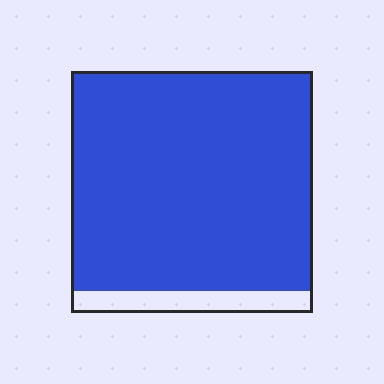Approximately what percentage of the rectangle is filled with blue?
Approximately 90%.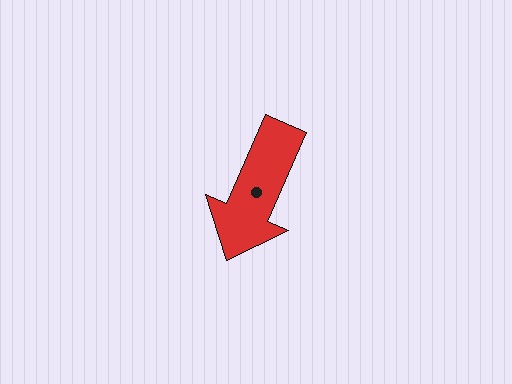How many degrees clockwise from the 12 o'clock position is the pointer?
Approximately 203 degrees.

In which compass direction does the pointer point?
Southwest.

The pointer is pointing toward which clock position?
Roughly 7 o'clock.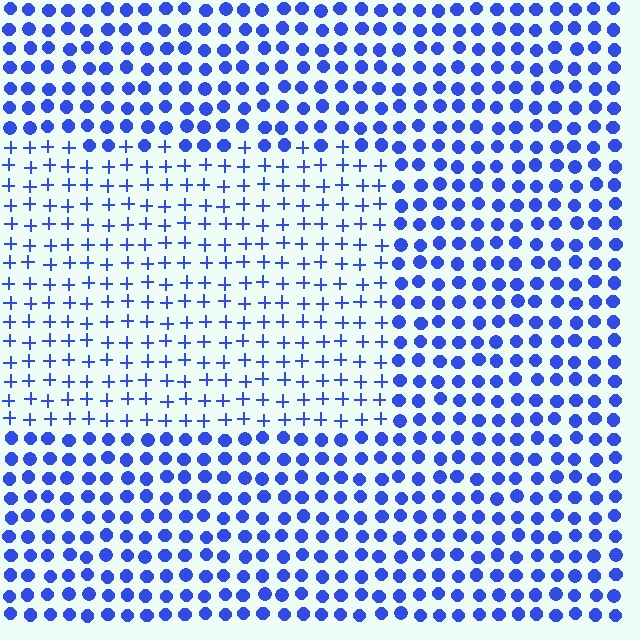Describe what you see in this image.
The image is filled with small blue elements arranged in a uniform grid. A rectangle-shaped region contains plus signs, while the surrounding area contains circles. The boundary is defined purely by the change in element shape.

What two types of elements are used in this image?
The image uses plus signs inside the rectangle region and circles outside it.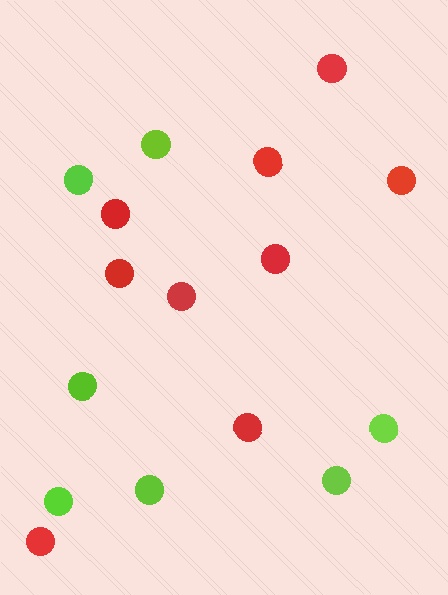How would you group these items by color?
There are 2 groups: one group of lime circles (7) and one group of red circles (9).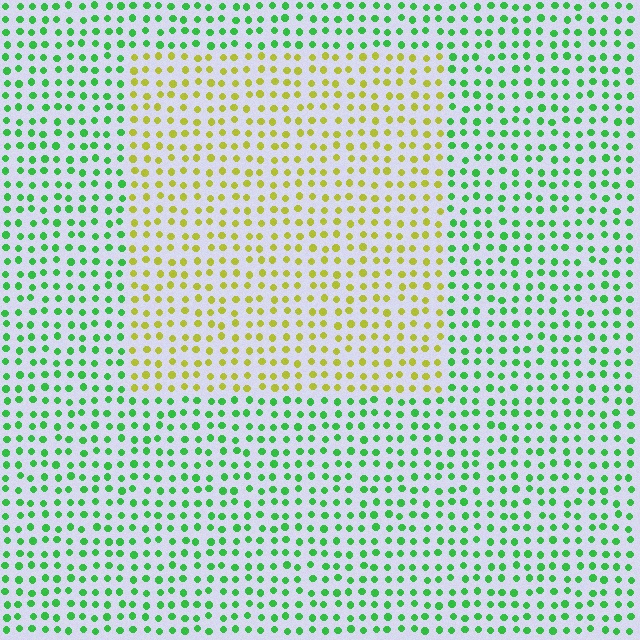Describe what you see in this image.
The image is filled with small green elements in a uniform arrangement. A rectangle-shaped region is visible where the elements are tinted to a slightly different hue, forming a subtle color boundary.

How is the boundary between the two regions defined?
The boundary is defined purely by a slight shift in hue (about 60 degrees). Spacing, size, and orientation are identical on both sides.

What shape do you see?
I see a rectangle.